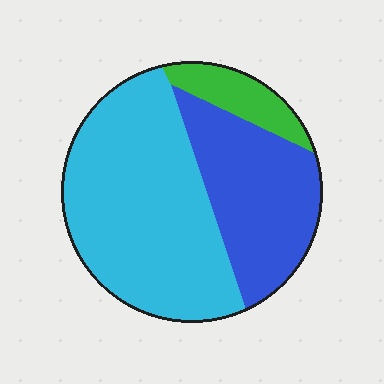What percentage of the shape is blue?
Blue covers around 35% of the shape.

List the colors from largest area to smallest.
From largest to smallest: cyan, blue, green.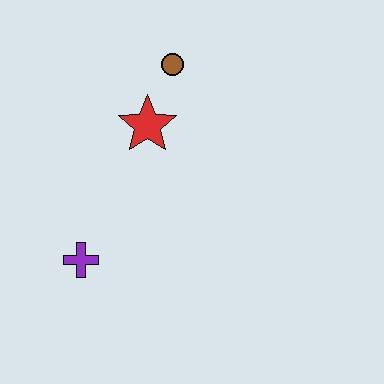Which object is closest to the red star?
The brown circle is closest to the red star.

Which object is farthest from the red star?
The purple cross is farthest from the red star.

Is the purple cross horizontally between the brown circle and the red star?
No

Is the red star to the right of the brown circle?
No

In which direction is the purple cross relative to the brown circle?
The purple cross is below the brown circle.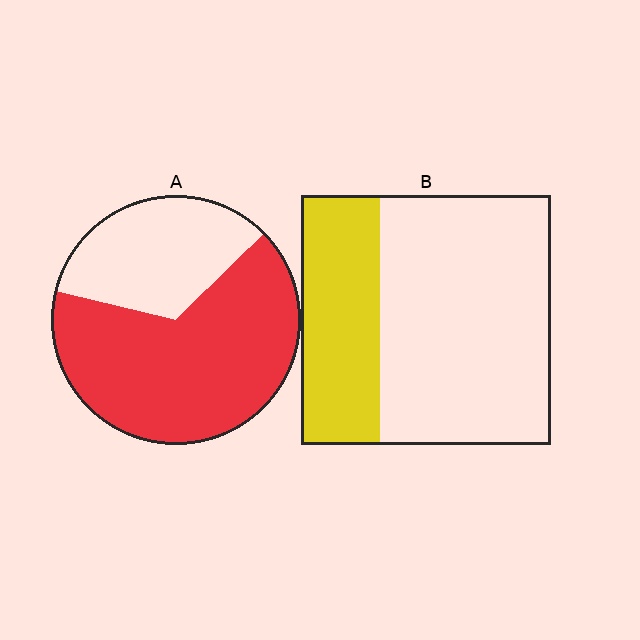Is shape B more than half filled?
No.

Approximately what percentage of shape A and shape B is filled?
A is approximately 65% and B is approximately 30%.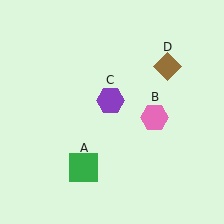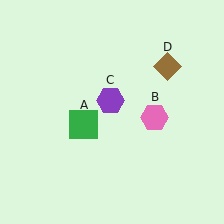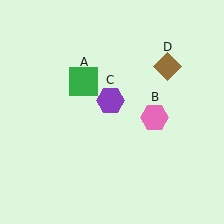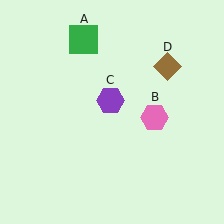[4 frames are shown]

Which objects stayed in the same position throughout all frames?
Pink hexagon (object B) and purple hexagon (object C) and brown diamond (object D) remained stationary.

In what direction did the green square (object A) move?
The green square (object A) moved up.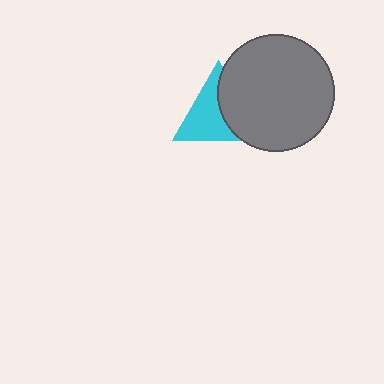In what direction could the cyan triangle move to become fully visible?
The cyan triangle could move left. That would shift it out from behind the gray circle entirely.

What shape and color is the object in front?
The object in front is a gray circle.